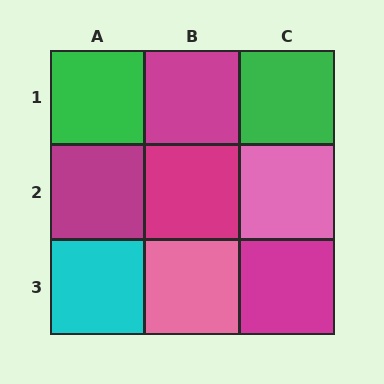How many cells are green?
2 cells are green.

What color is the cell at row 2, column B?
Magenta.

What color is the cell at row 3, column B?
Pink.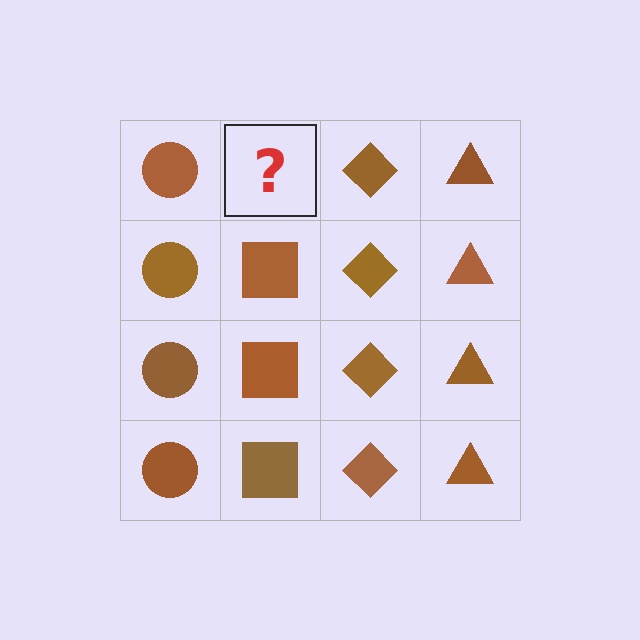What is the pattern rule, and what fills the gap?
The rule is that each column has a consistent shape. The gap should be filled with a brown square.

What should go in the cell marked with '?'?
The missing cell should contain a brown square.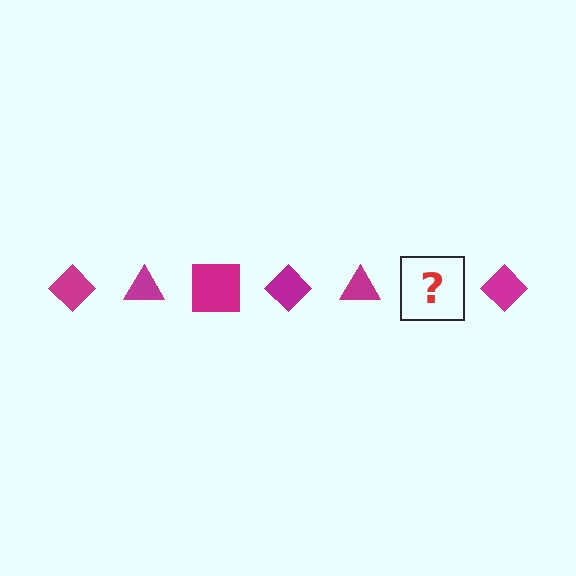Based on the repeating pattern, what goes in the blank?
The blank should be a magenta square.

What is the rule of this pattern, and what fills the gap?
The rule is that the pattern cycles through diamond, triangle, square shapes in magenta. The gap should be filled with a magenta square.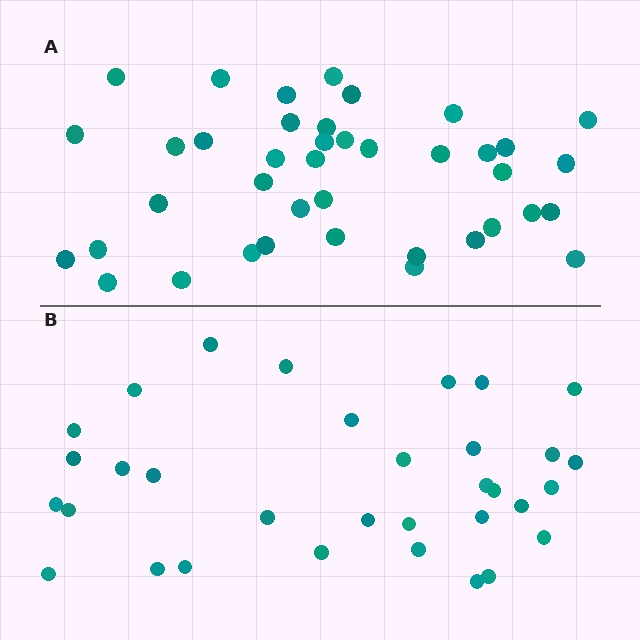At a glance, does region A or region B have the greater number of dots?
Region A (the top region) has more dots.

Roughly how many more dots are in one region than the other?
Region A has roughly 8 or so more dots than region B.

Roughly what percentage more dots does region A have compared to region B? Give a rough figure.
About 20% more.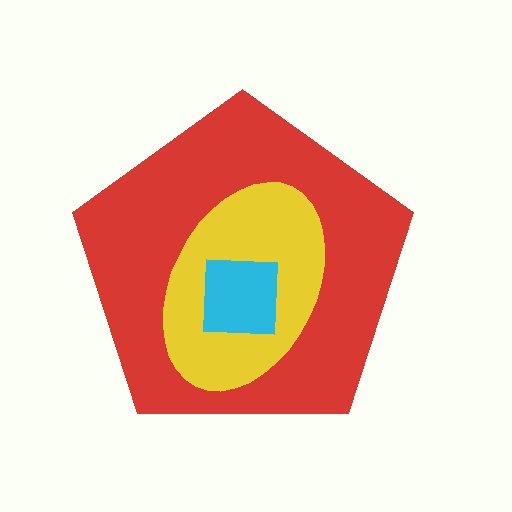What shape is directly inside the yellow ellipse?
The cyan square.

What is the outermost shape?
The red pentagon.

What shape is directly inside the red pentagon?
The yellow ellipse.